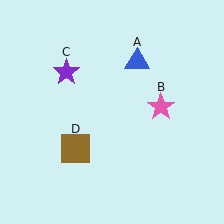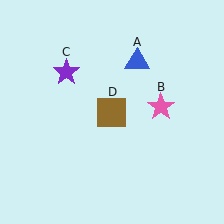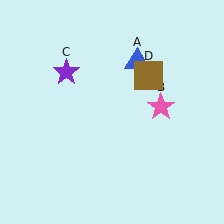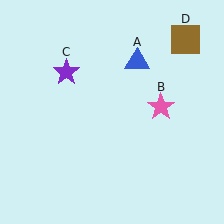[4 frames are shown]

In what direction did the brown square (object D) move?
The brown square (object D) moved up and to the right.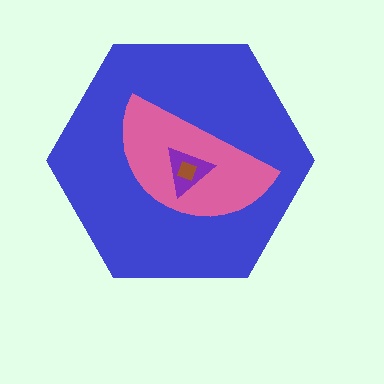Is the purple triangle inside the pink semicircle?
Yes.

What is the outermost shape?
The blue hexagon.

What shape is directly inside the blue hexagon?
The pink semicircle.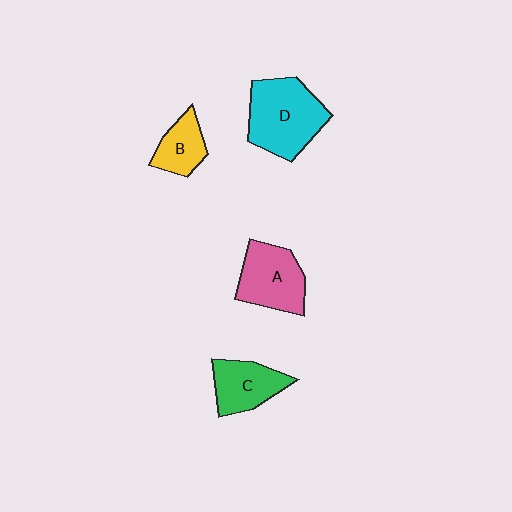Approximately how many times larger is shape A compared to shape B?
Approximately 1.6 times.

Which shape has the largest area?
Shape D (cyan).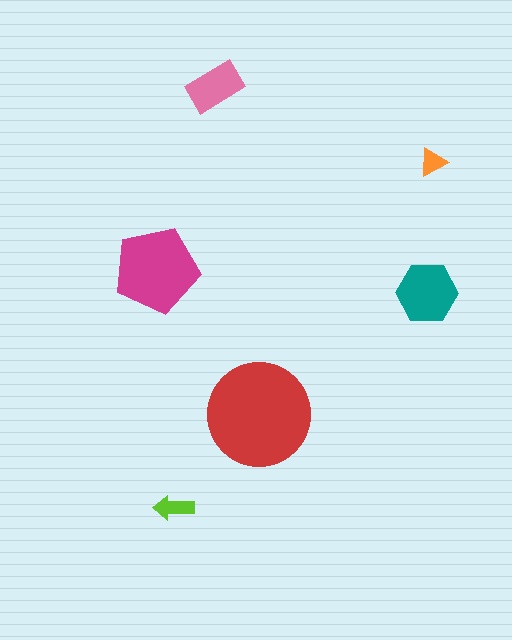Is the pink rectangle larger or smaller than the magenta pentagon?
Smaller.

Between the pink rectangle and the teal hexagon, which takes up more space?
The teal hexagon.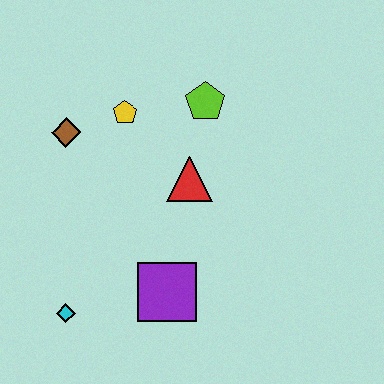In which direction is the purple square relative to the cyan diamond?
The purple square is to the right of the cyan diamond.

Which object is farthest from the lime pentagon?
The cyan diamond is farthest from the lime pentagon.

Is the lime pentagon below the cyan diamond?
No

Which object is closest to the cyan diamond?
The purple square is closest to the cyan diamond.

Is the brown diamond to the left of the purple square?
Yes